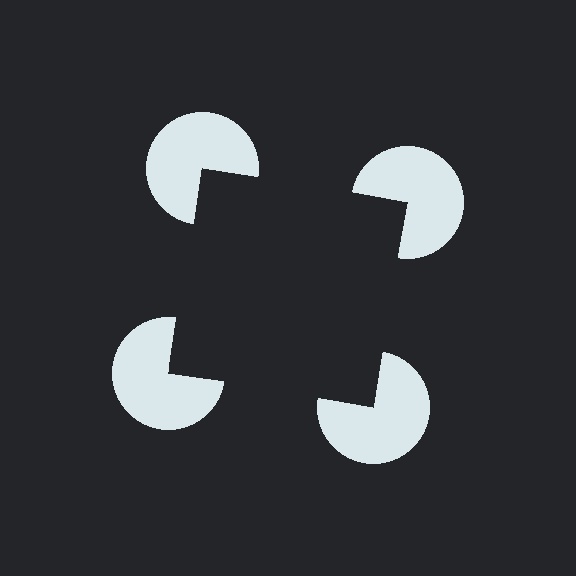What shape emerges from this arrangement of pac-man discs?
An illusory square — its edges are inferred from the aligned wedge cuts in the pac-man discs, not physically drawn.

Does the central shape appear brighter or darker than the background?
It typically appears slightly darker than the background, even though no actual brightness change is drawn.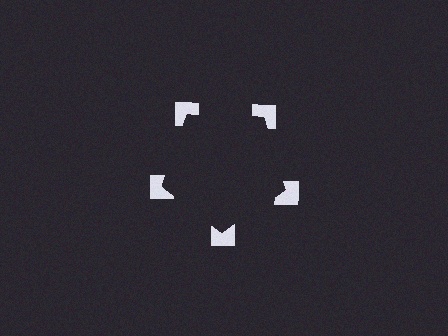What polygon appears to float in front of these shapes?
An illusory pentagon — its edges are inferred from the aligned wedge cuts in the notched squares, not physically drawn.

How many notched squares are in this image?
There are 5 — one at each vertex of the illusory pentagon.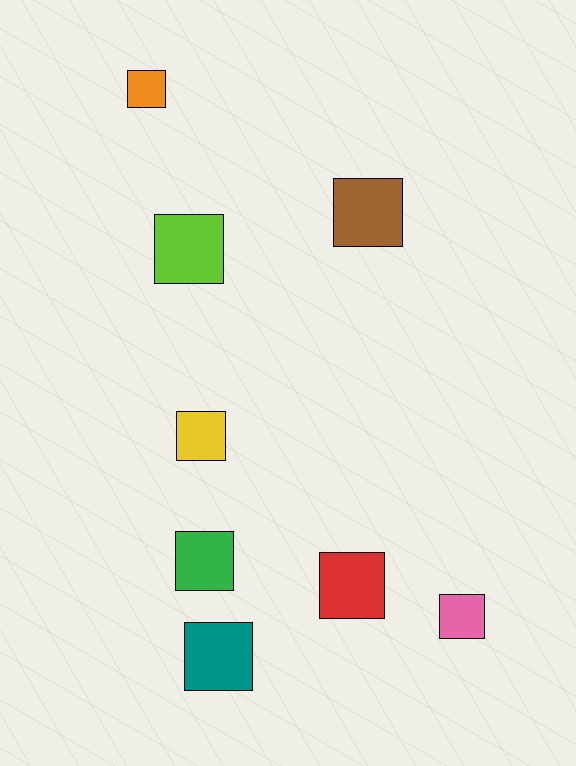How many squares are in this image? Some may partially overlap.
There are 8 squares.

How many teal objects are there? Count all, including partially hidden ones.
There is 1 teal object.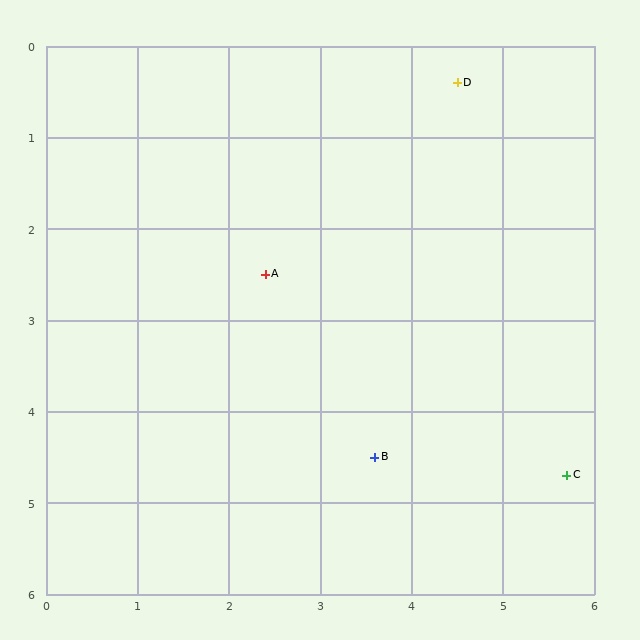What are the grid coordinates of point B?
Point B is at approximately (3.6, 4.5).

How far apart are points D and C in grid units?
Points D and C are about 4.5 grid units apart.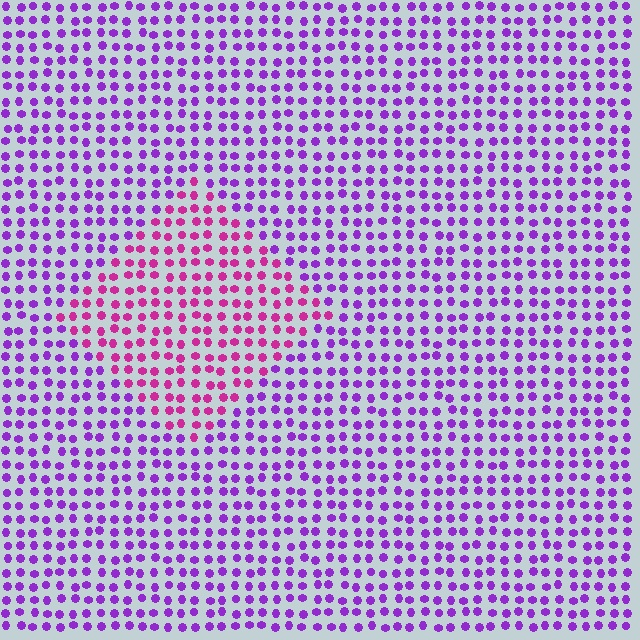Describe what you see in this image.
The image is filled with small purple elements in a uniform arrangement. A diamond-shaped region is visible where the elements are tinted to a slightly different hue, forming a subtle color boundary.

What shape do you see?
I see a diamond.